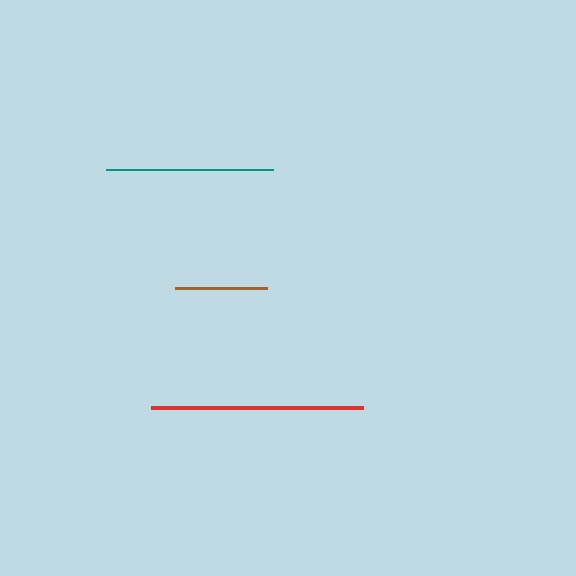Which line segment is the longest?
The red line is the longest at approximately 213 pixels.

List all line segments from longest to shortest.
From longest to shortest: red, teal, brown.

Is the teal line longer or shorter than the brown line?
The teal line is longer than the brown line.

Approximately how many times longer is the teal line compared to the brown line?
The teal line is approximately 1.8 times the length of the brown line.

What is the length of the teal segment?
The teal segment is approximately 167 pixels long.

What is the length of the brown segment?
The brown segment is approximately 92 pixels long.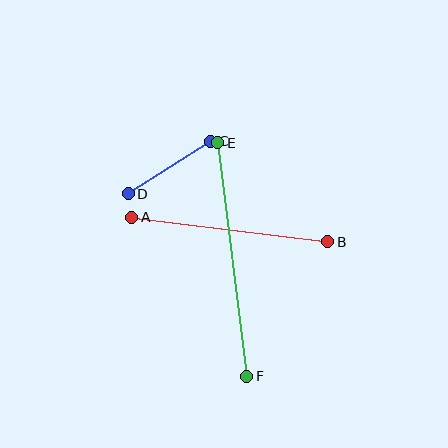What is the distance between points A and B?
The distance is approximately 197 pixels.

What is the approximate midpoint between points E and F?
The midpoint is at approximately (232, 259) pixels.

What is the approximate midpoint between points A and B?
The midpoint is at approximately (230, 230) pixels.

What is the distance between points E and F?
The distance is approximately 235 pixels.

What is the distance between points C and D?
The distance is approximately 98 pixels.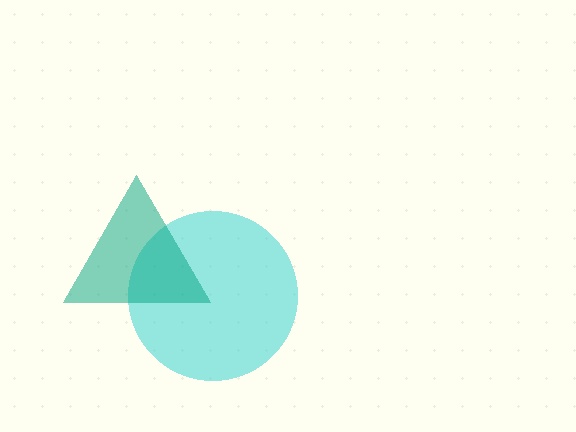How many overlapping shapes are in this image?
There are 2 overlapping shapes in the image.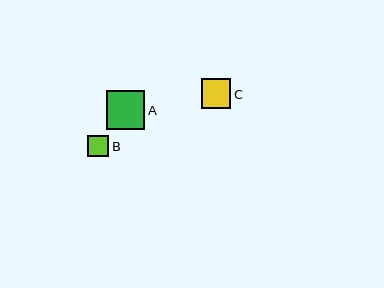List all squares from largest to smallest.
From largest to smallest: A, C, B.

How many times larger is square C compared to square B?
Square C is approximately 1.4 times the size of square B.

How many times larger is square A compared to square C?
Square A is approximately 1.3 times the size of square C.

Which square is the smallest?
Square B is the smallest with a size of approximately 21 pixels.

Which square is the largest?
Square A is the largest with a size of approximately 39 pixels.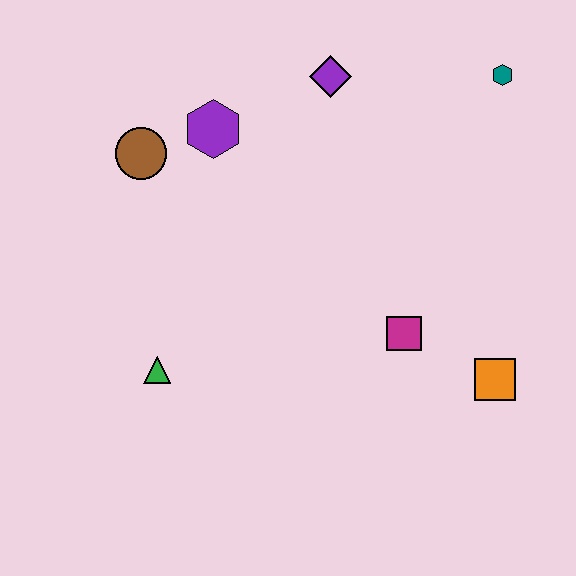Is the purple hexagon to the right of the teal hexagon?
No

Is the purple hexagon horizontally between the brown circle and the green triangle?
No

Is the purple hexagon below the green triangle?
No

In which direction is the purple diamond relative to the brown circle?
The purple diamond is to the right of the brown circle.